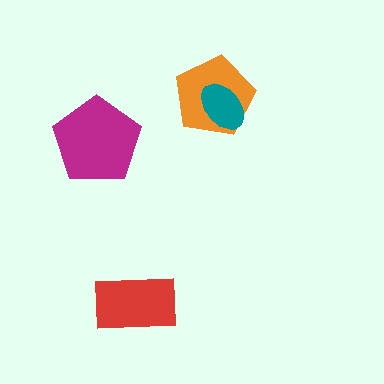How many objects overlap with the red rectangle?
0 objects overlap with the red rectangle.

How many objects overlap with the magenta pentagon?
0 objects overlap with the magenta pentagon.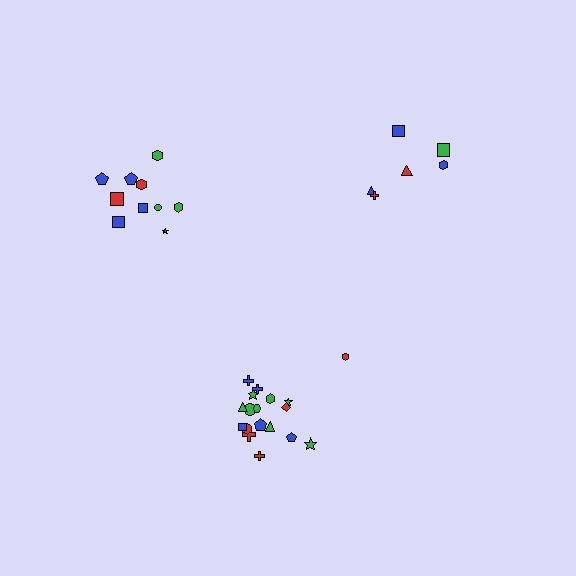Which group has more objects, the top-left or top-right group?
The top-left group.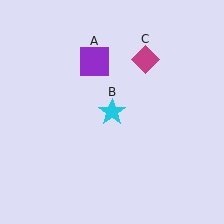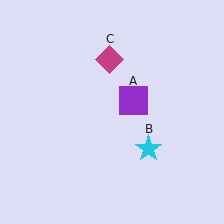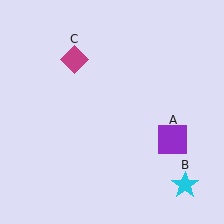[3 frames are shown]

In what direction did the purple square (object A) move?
The purple square (object A) moved down and to the right.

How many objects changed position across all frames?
3 objects changed position: purple square (object A), cyan star (object B), magenta diamond (object C).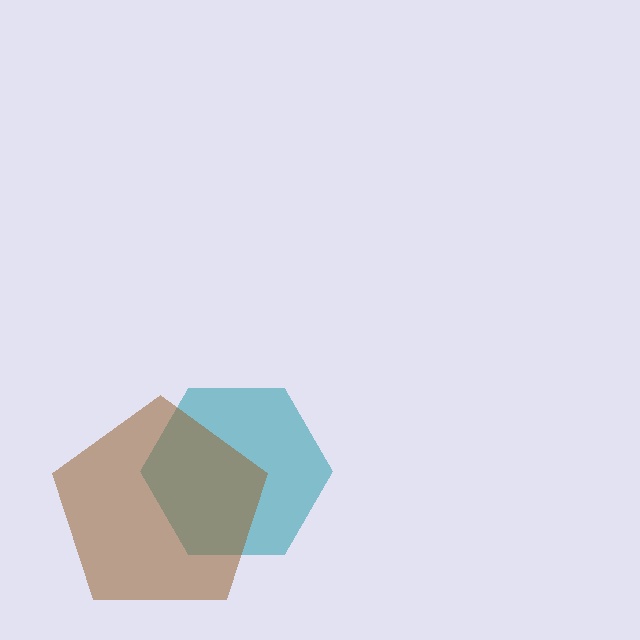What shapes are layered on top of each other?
The layered shapes are: a teal hexagon, a brown pentagon.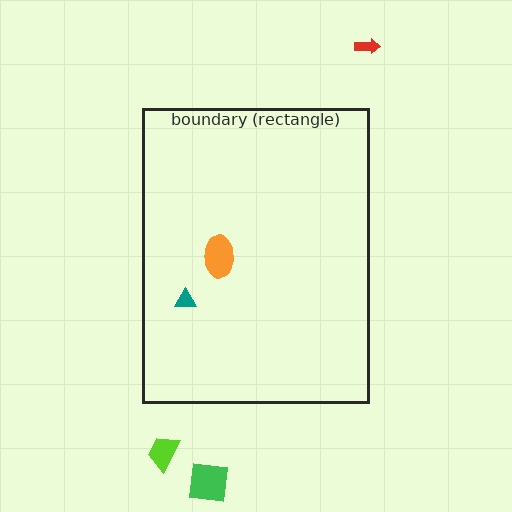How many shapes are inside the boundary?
2 inside, 3 outside.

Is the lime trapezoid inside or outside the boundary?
Outside.